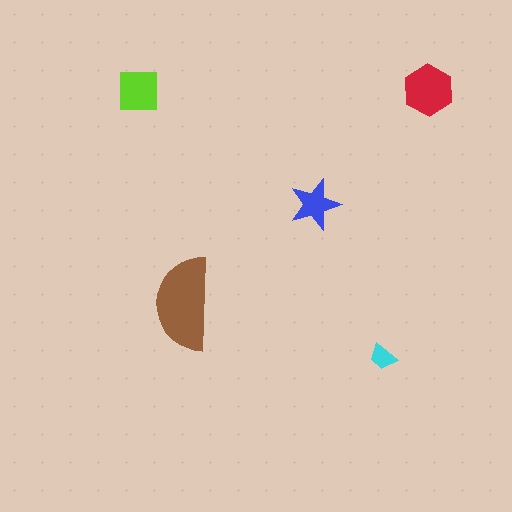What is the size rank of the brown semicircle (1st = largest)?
1st.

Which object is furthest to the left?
The lime square is leftmost.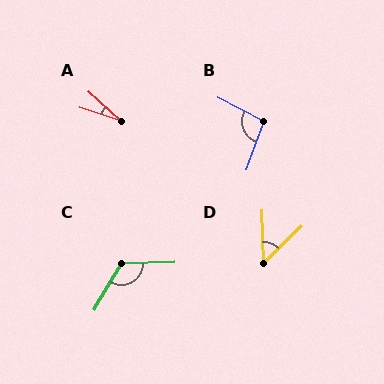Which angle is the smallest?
A, at approximately 24 degrees.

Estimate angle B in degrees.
Approximately 98 degrees.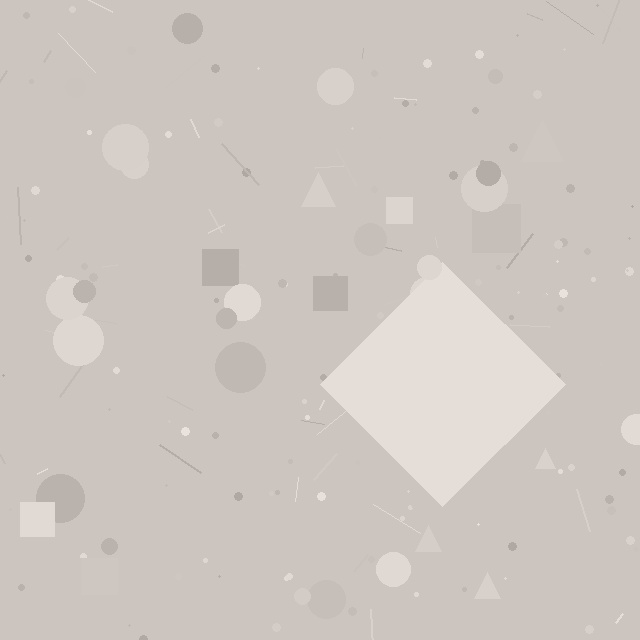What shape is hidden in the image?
A diamond is hidden in the image.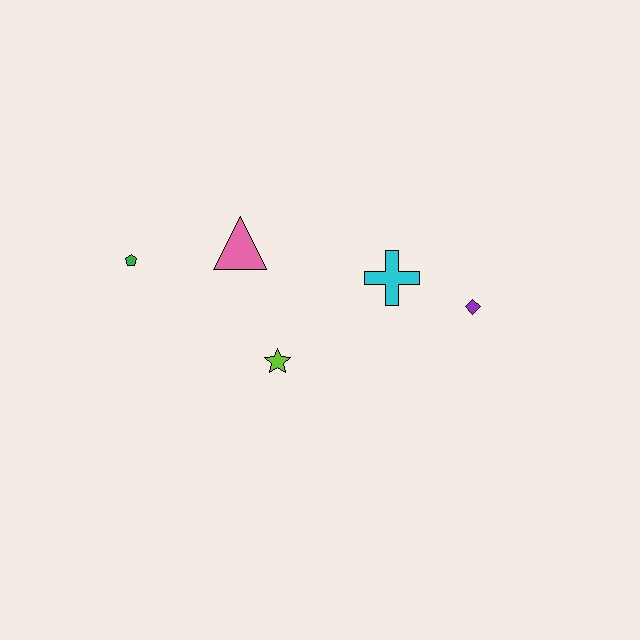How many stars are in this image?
There is 1 star.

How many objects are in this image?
There are 5 objects.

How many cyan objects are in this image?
There is 1 cyan object.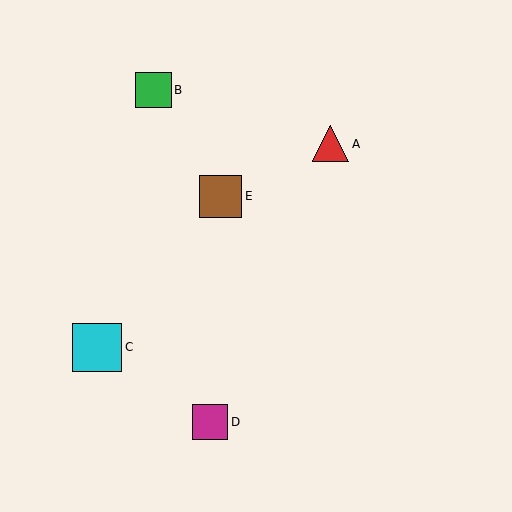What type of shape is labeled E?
Shape E is a brown square.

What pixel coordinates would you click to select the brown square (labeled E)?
Click at (221, 196) to select the brown square E.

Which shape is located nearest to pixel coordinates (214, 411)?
The magenta square (labeled D) at (210, 422) is nearest to that location.